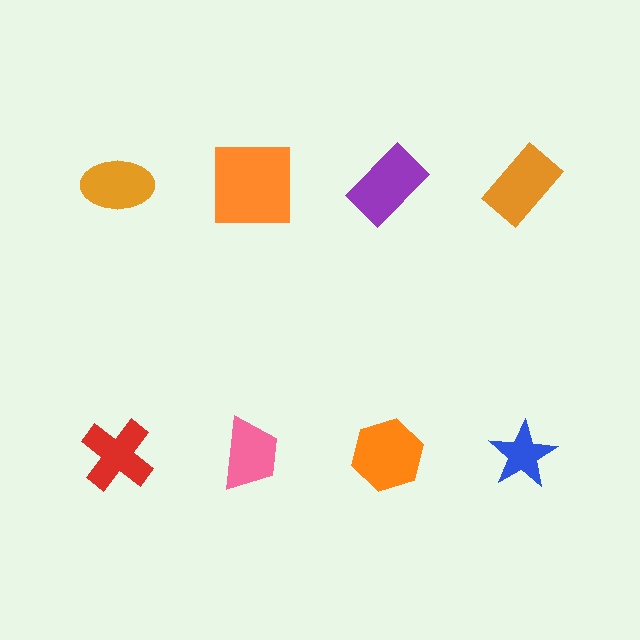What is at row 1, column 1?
An orange ellipse.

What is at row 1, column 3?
A purple rectangle.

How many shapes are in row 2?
4 shapes.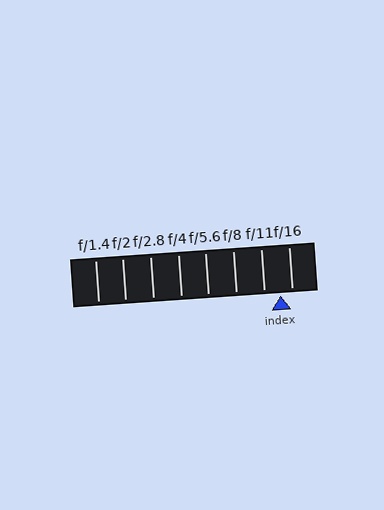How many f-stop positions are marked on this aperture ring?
There are 8 f-stop positions marked.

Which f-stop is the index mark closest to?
The index mark is closest to f/16.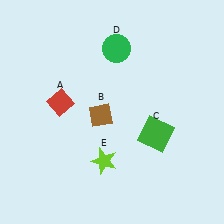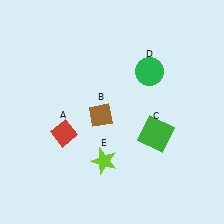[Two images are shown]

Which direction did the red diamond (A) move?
The red diamond (A) moved down.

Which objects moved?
The objects that moved are: the red diamond (A), the green circle (D).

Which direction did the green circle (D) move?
The green circle (D) moved right.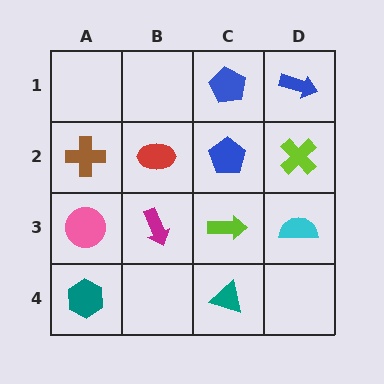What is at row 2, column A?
A brown cross.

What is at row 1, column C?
A blue pentagon.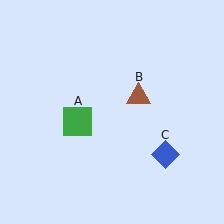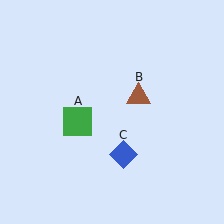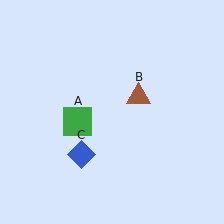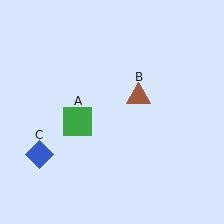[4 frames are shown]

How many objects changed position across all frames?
1 object changed position: blue diamond (object C).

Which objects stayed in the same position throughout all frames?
Green square (object A) and brown triangle (object B) remained stationary.